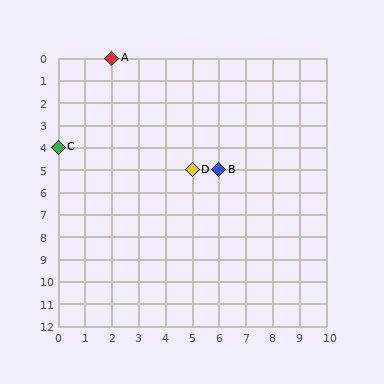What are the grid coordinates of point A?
Point A is at grid coordinates (2, 0).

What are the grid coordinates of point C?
Point C is at grid coordinates (0, 4).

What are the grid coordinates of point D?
Point D is at grid coordinates (5, 5).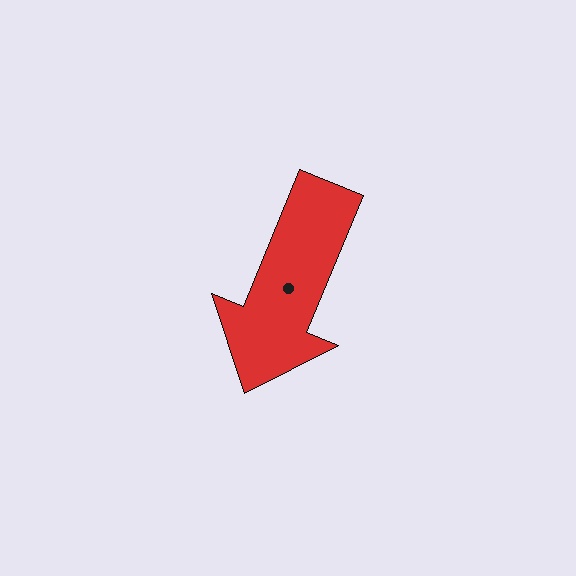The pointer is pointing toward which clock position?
Roughly 7 o'clock.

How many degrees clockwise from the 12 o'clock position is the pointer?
Approximately 202 degrees.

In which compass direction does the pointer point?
South.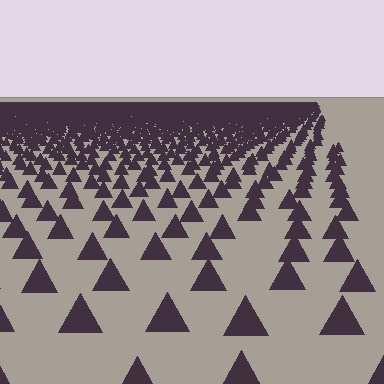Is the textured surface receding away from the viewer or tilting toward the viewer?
The surface is receding away from the viewer. Texture elements get smaller and denser toward the top.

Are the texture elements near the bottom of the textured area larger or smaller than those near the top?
Larger. Near the bottom, elements are closer to the viewer and appear at a bigger on-screen size.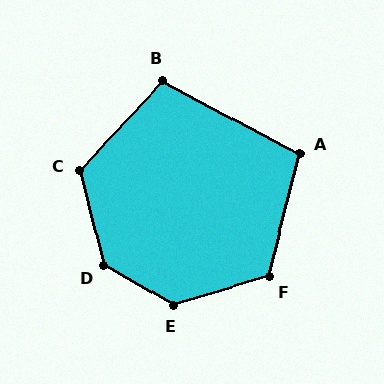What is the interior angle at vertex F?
Approximately 121 degrees (obtuse).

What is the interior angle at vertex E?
Approximately 134 degrees (obtuse).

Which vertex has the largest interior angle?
D, at approximately 134 degrees.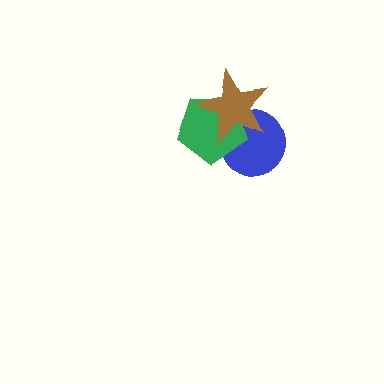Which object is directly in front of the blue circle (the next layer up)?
The green pentagon is directly in front of the blue circle.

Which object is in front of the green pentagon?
The brown star is in front of the green pentagon.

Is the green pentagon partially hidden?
Yes, it is partially covered by another shape.